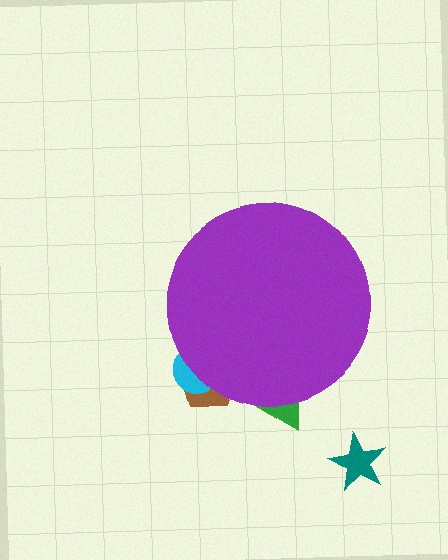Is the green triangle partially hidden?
Yes, the green triangle is partially hidden behind the purple circle.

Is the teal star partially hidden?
No, the teal star is fully visible.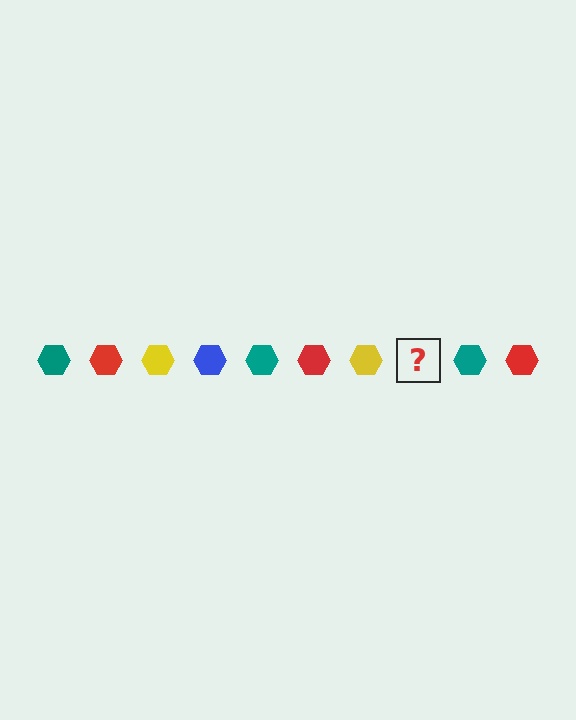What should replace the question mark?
The question mark should be replaced with a blue hexagon.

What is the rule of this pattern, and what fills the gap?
The rule is that the pattern cycles through teal, red, yellow, blue hexagons. The gap should be filled with a blue hexagon.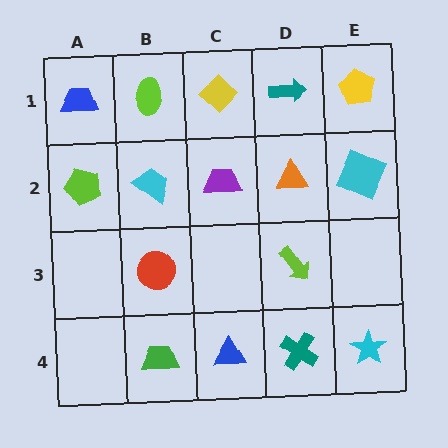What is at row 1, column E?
A yellow pentagon.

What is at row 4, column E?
A cyan star.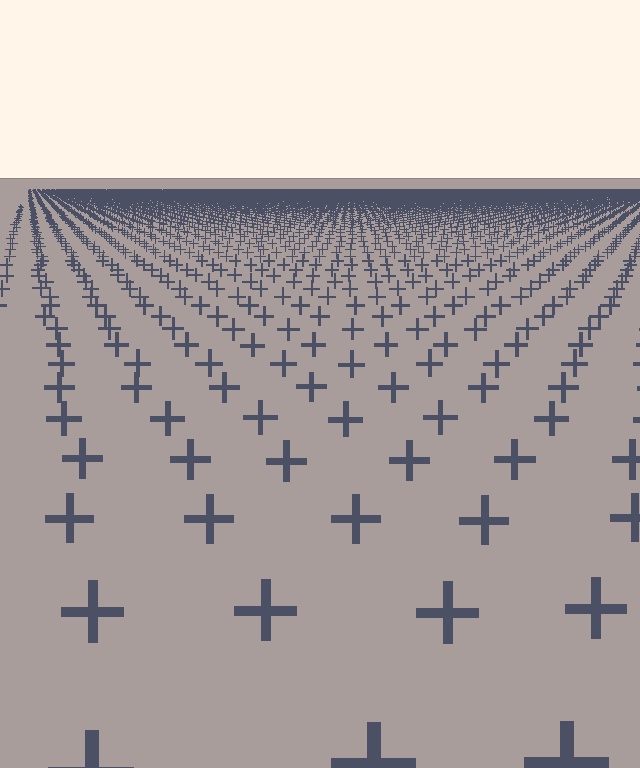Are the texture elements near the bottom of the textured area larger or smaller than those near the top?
Larger. Near the bottom, elements are closer to the viewer and appear at a bigger on-screen size.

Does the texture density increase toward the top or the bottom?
Density increases toward the top.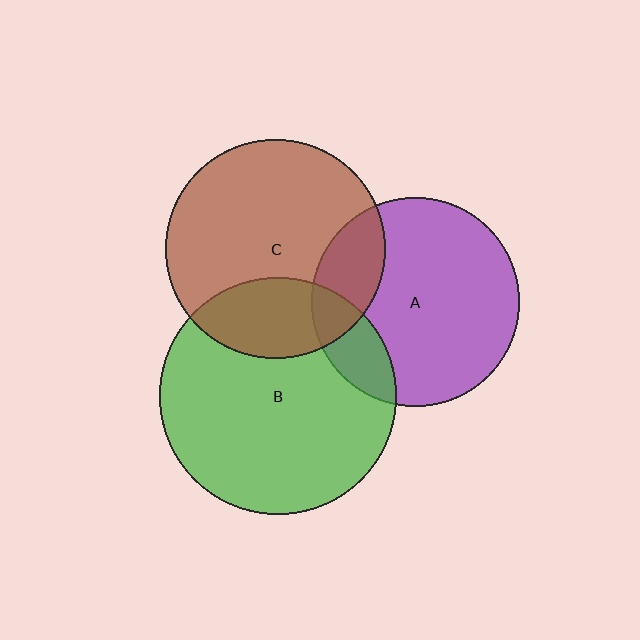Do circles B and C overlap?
Yes.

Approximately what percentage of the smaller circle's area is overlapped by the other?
Approximately 25%.